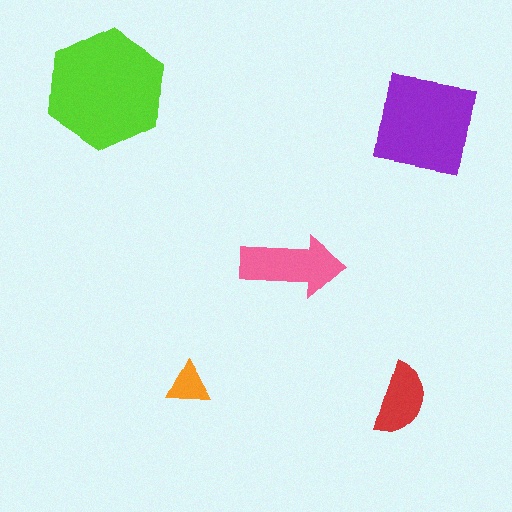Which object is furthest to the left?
The lime hexagon is leftmost.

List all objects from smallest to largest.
The orange triangle, the red semicircle, the pink arrow, the purple square, the lime hexagon.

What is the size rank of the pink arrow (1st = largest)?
3rd.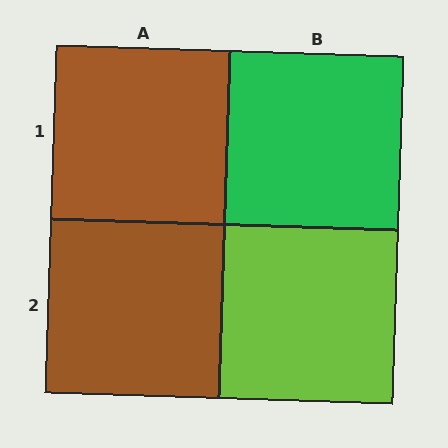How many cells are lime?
1 cell is lime.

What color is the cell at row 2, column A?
Brown.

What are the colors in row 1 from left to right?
Brown, green.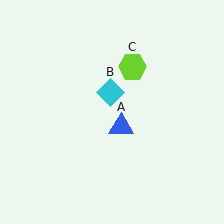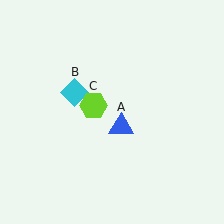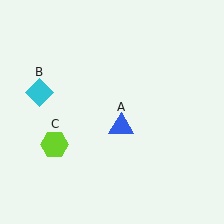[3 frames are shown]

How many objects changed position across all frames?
2 objects changed position: cyan diamond (object B), lime hexagon (object C).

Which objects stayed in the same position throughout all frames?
Blue triangle (object A) remained stationary.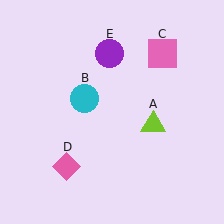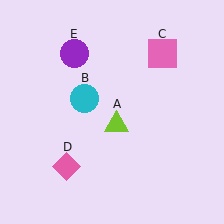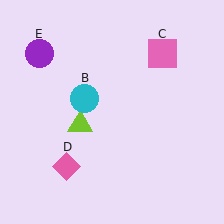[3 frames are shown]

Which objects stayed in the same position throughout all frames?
Cyan circle (object B) and pink square (object C) and pink diamond (object D) remained stationary.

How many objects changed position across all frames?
2 objects changed position: lime triangle (object A), purple circle (object E).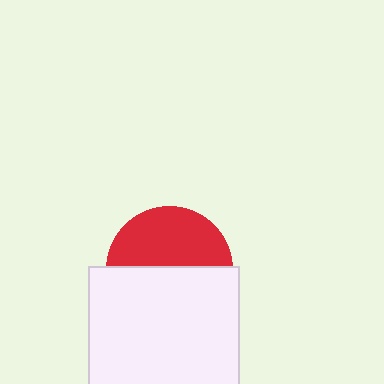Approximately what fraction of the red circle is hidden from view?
Roughly 54% of the red circle is hidden behind the white square.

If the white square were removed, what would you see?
You would see the complete red circle.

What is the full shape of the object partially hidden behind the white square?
The partially hidden object is a red circle.